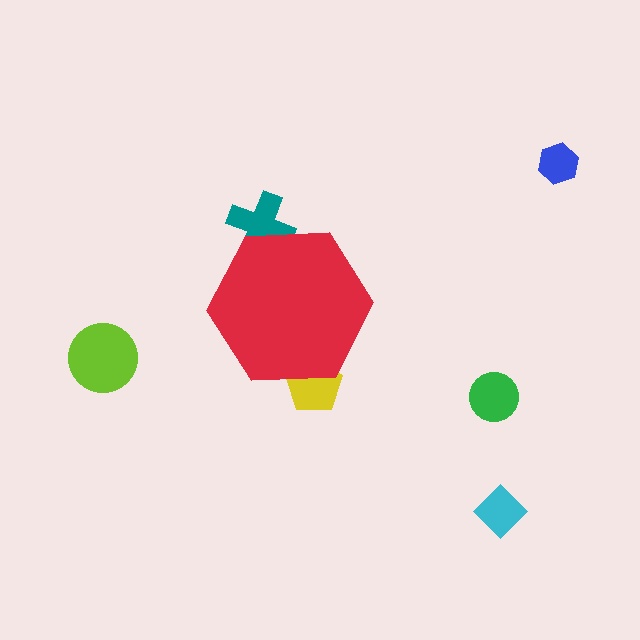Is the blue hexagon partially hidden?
No, the blue hexagon is fully visible.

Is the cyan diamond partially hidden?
No, the cyan diamond is fully visible.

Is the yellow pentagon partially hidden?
Yes, the yellow pentagon is partially hidden behind the red hexagon.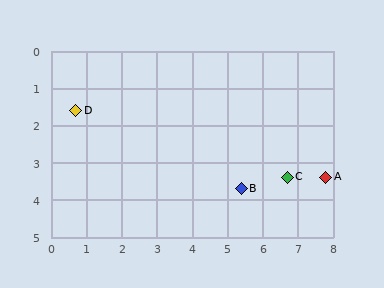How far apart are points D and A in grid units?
Points D and A are about 7.3 grid units apart.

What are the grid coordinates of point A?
Point A is at approximately (7.8, 3.4).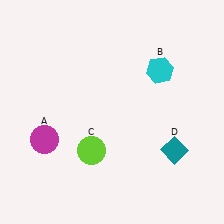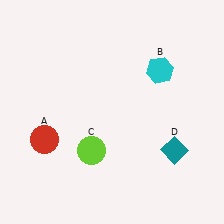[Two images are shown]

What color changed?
The circle (A) changed from magenta in Image 1 to red in Image 2.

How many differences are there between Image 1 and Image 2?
There is 1 difference between the two images.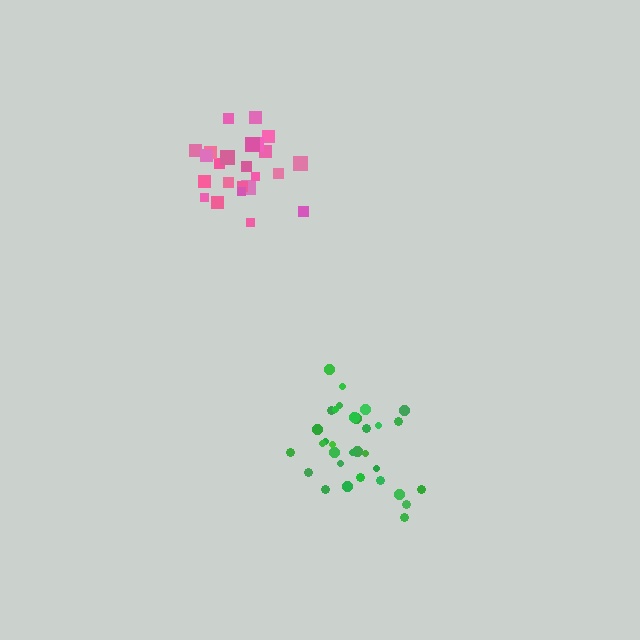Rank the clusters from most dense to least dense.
green, pink.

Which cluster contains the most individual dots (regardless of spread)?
Green (32).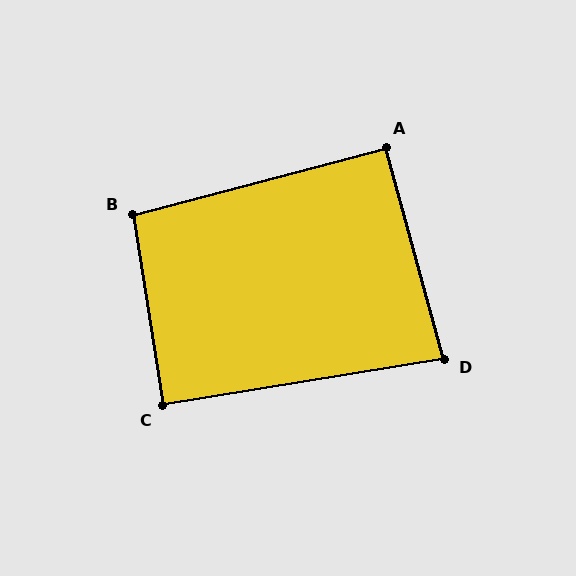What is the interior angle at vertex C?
Approximately 90 degrees (approximately right).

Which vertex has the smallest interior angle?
D, at approximately 84 degrees.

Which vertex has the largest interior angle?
B, at approximately 96 degrees.